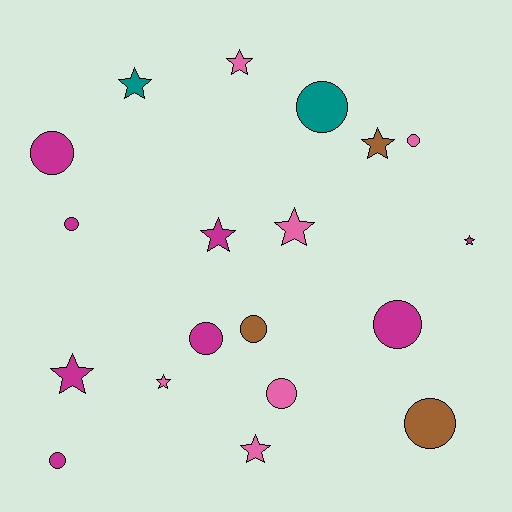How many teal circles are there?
There is 1 teal circle.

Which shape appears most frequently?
Circle, with 10 objects.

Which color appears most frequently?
Magenta, with 8 objects.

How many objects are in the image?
There are 19 objects.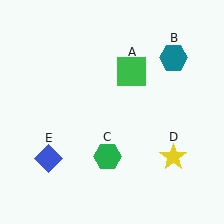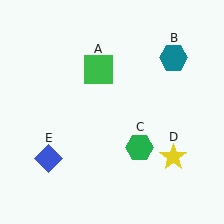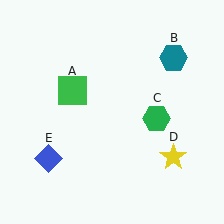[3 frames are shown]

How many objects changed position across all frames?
2 objects changed position: green square (object A), green hexagon (object C).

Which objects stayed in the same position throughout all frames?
Teal hexagon (object B) and yellow star (object D) and blue diamond (object E) remained stationary.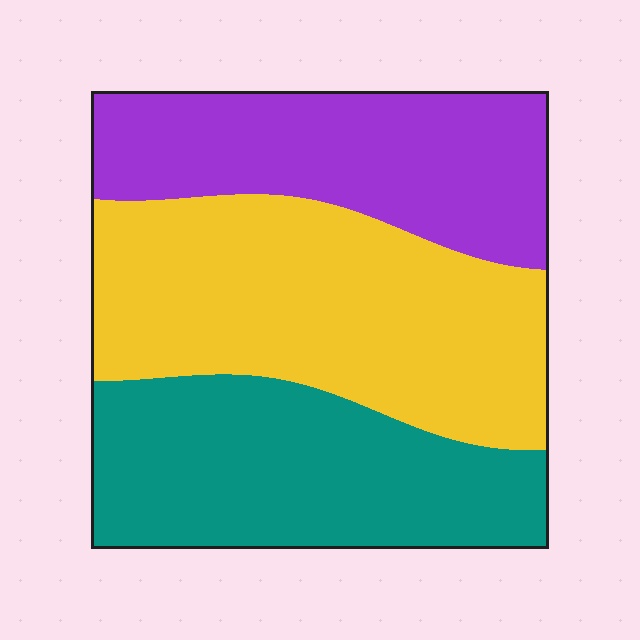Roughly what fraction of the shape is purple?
Purple covers roughly 30% of the shape.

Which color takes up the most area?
Yellow, at roughly 40%.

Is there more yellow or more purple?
Yellow.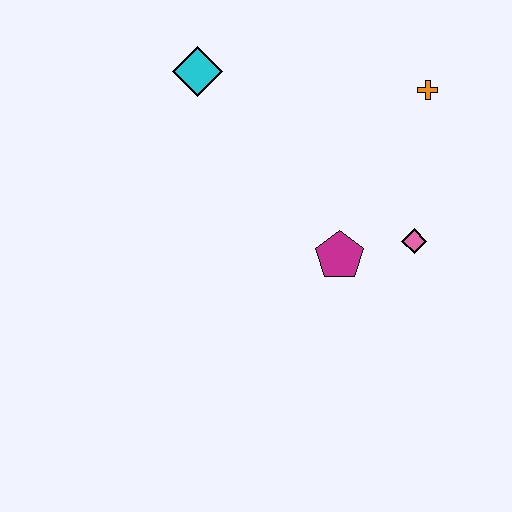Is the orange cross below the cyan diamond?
Yes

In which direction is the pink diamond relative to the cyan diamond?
The pink diamond is to the right of the cyan diamond.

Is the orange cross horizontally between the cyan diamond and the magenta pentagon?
No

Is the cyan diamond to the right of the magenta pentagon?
No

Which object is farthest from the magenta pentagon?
The cyan diamond is farthest from the magenta pentagon.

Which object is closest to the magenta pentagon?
The pink diamond is closest to the magenta pentagon.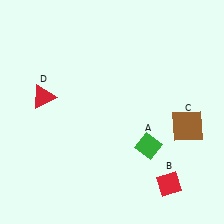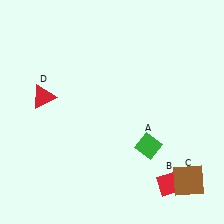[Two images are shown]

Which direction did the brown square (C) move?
The brown square (C) moved down.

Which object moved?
The brown square (C) moved down.